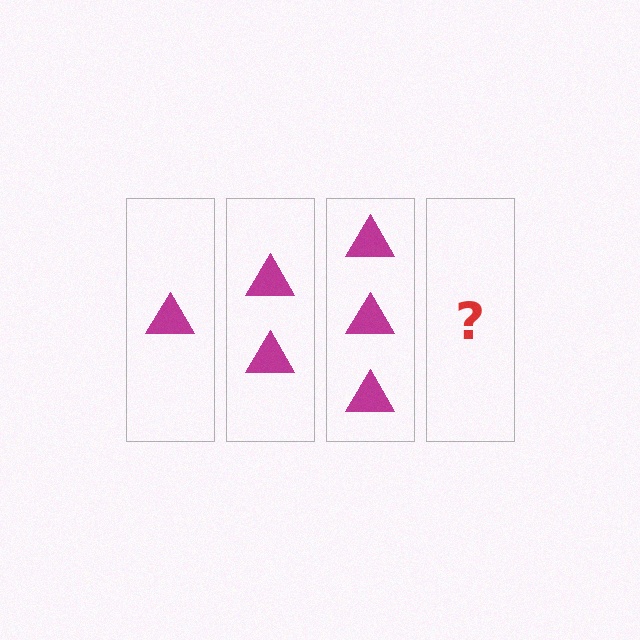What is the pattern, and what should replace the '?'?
The pattern is that each step adds one more triangle. The '?' should be 4 triangles.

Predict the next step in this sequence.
The next step is 4 triangles.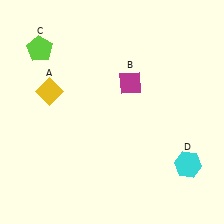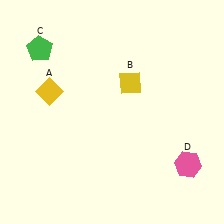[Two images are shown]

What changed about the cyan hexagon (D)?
In Image 1, D is cyan. In Image 2, it changed to pink.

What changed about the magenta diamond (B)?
In Image 1, B is magenta. In Image 2, it changed to yellow.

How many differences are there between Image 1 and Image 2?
There are 3 differences between the two images.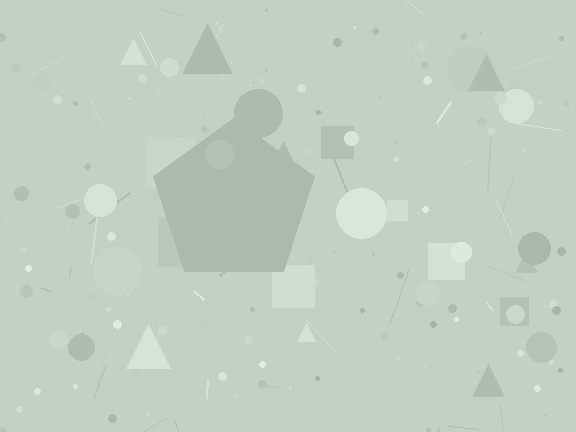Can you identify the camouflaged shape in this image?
The camouflaged shape is a pentagon.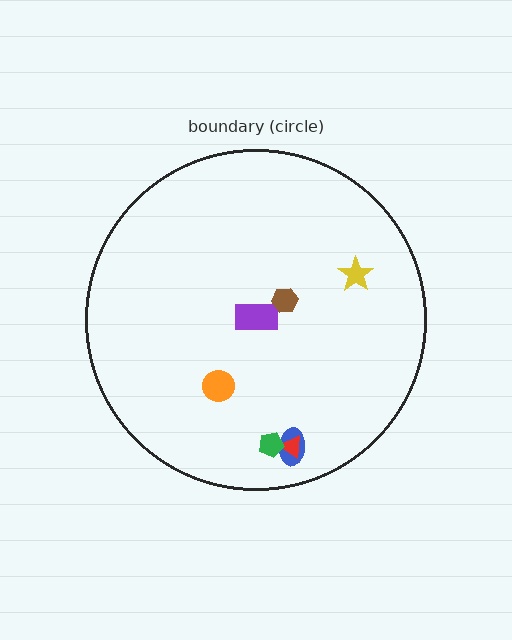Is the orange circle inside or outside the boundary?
Inside.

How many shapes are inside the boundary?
7 inside, 0 outside.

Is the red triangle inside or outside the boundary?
Inside.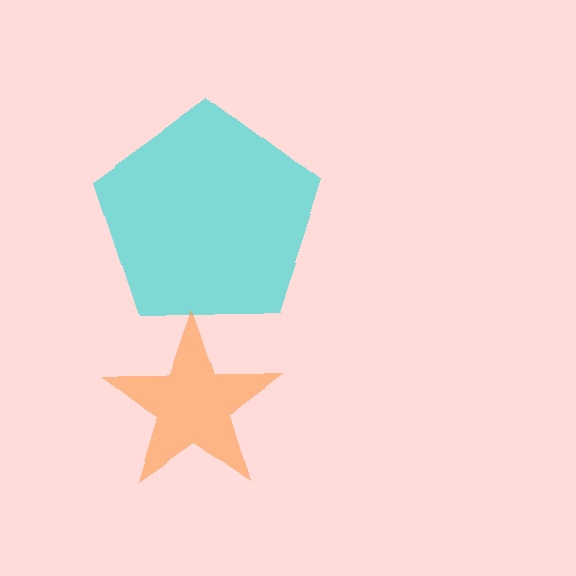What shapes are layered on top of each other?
The layered shapes are: a cyan pentagon, an orange star.